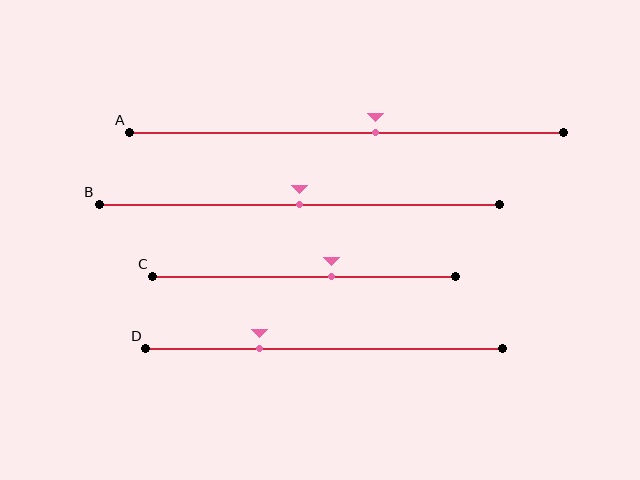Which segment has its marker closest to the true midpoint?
Segment B has its marker closest to the true midpoint.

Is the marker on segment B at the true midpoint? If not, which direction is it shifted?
Yes, the marker on segment B is at the true midpoint.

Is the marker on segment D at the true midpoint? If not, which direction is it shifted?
No, the marker on segment D is shifted to the left by about 18% of the segment length.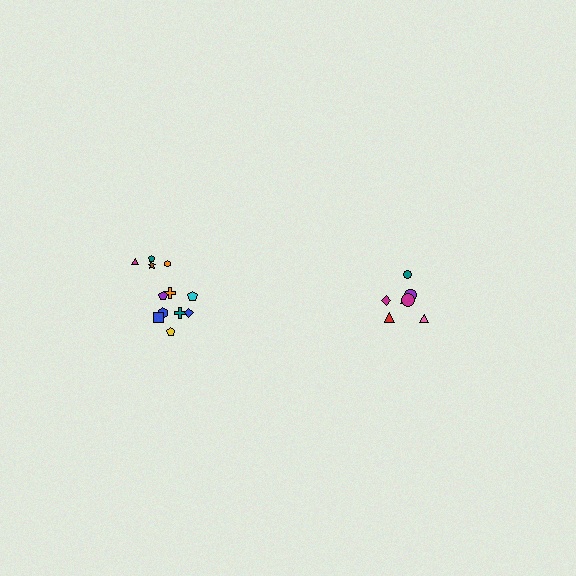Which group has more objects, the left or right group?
The left group.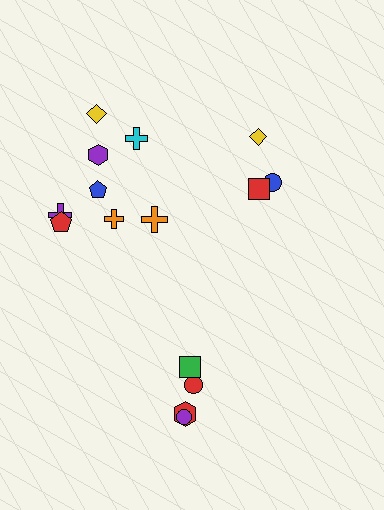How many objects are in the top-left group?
There are 8 objects.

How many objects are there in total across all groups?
There are 15 objects.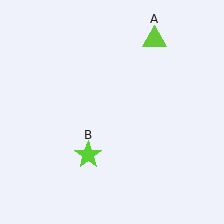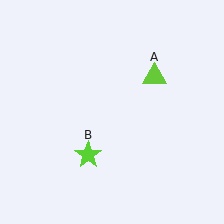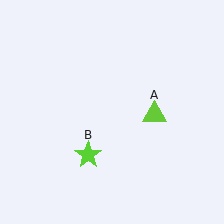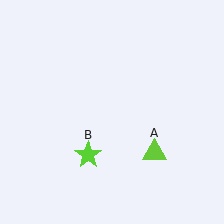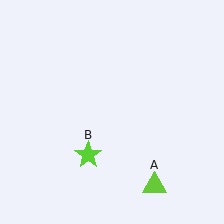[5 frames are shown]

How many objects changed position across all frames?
1 object changed position: lime triangle (object A).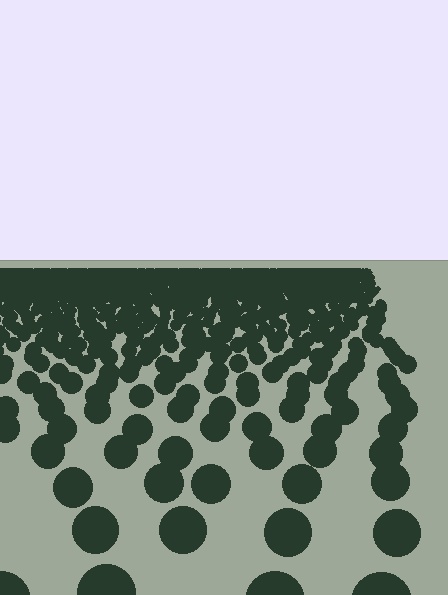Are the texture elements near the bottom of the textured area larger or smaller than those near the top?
Larger. Near the bottom, elements are closer to the viewer and appear at a bigger on-screen size.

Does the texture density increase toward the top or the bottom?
Density increases toward the top.